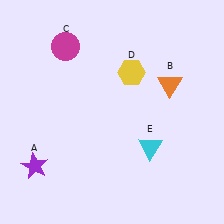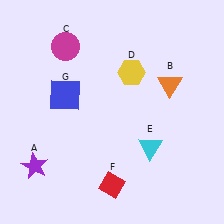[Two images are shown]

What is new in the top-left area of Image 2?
A blue square (G) was added in the top-left area of Image 2.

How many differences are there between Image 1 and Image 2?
There are 2 differences between the two images.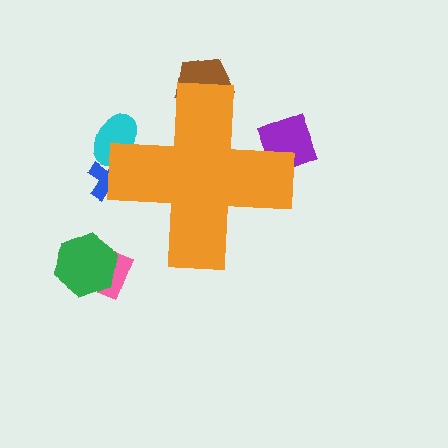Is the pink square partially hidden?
No, the pink square is fully visible.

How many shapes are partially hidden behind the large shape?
4 shapes are partially hidden.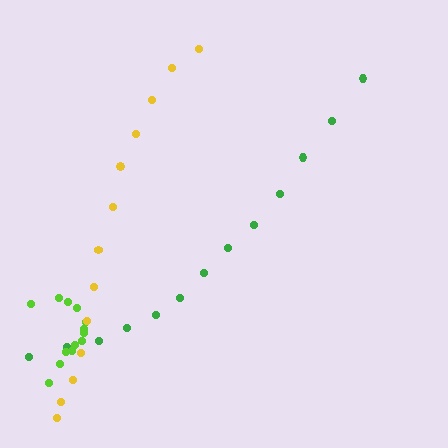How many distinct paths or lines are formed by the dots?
There are 3 distinct paths.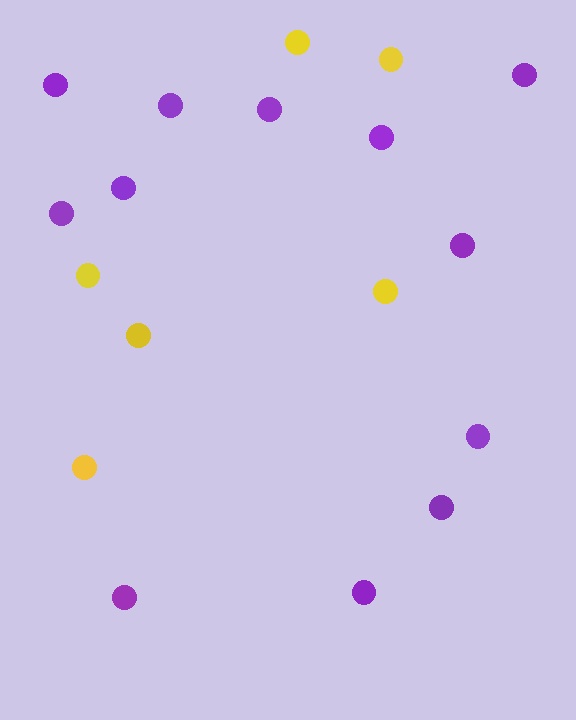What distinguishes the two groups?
There are 2 groups: one group of yellow circles (6) and one group of purple circles (12).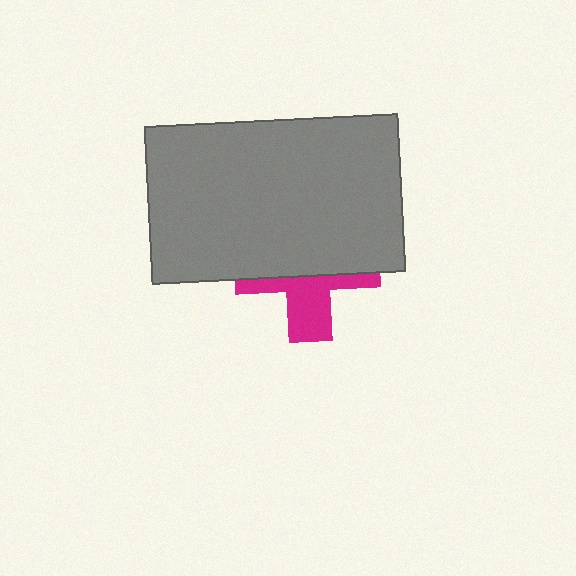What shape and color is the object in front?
The object in front is a gray rectangle.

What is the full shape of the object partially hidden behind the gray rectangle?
The partially hidden object is a magenta cross.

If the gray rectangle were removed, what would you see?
You would see the complete magenta cross.